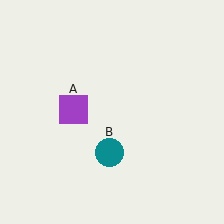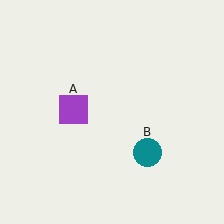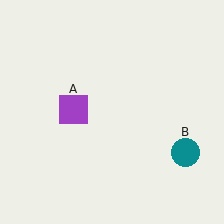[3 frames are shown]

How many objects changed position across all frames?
1 object changed position: teal circle (object B).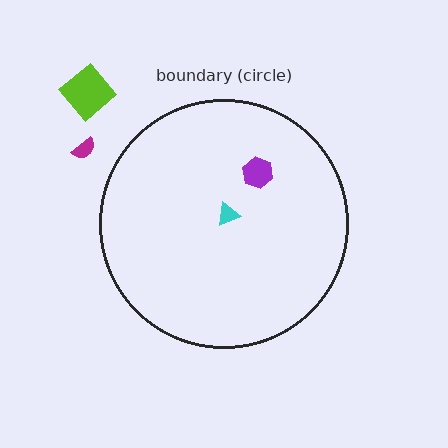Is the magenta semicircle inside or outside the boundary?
Outside.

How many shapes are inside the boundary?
2 inside, 2 outside.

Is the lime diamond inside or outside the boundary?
Outside.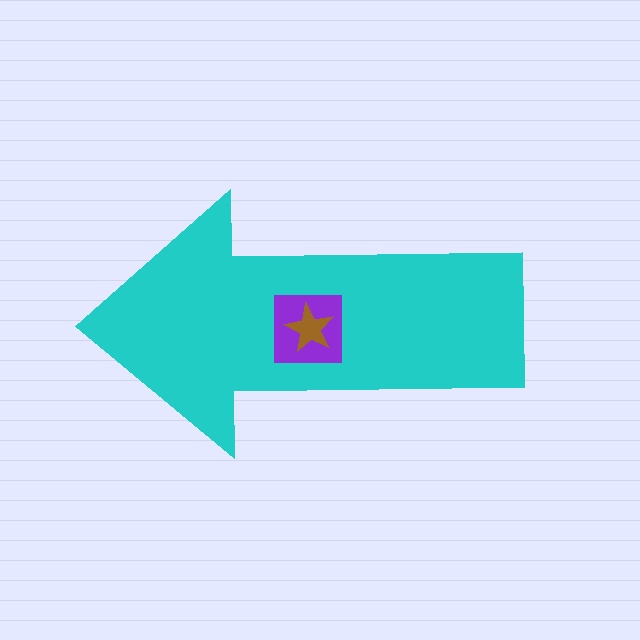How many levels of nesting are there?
3.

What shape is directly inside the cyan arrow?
The purple square.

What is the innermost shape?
The brown star.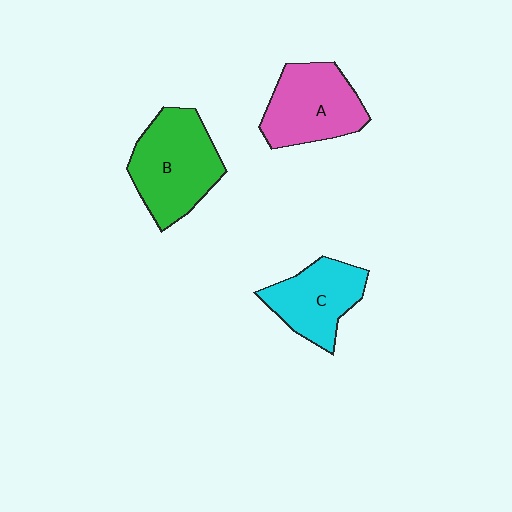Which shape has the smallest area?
Shape C (cyan).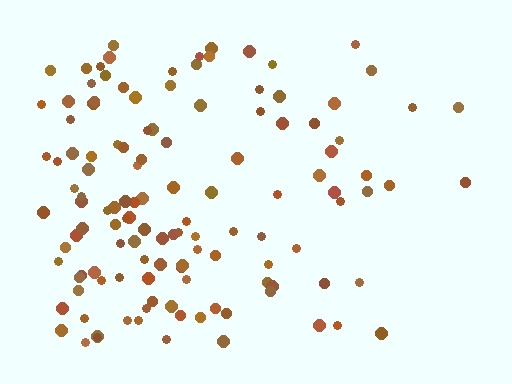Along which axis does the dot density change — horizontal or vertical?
Horizontal.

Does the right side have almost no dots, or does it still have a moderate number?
Still a moderate number, just noticeably fewer than the left.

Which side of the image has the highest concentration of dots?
The left.